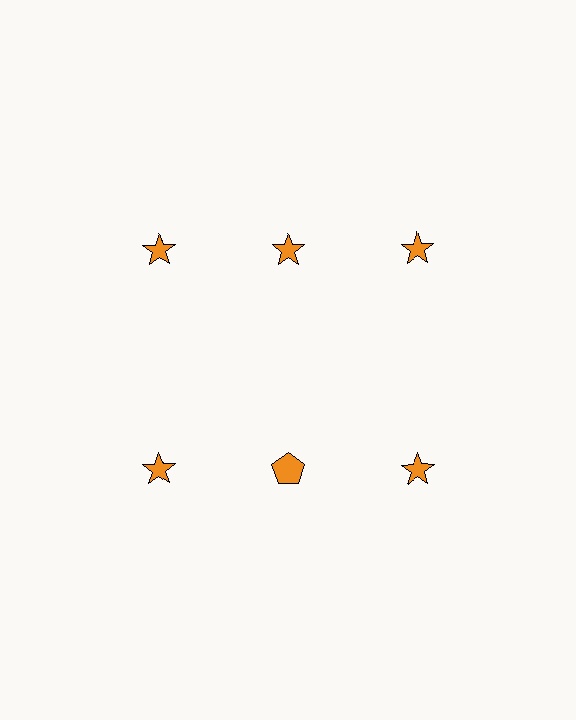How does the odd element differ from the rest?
It has a different shape: pentagon instead of star.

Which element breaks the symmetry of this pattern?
The orange pentagon in the second row, second from left column breaks the symmetry. All other shapes are orange stars.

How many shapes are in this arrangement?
There are 6 shapes arranged in a grid pattern.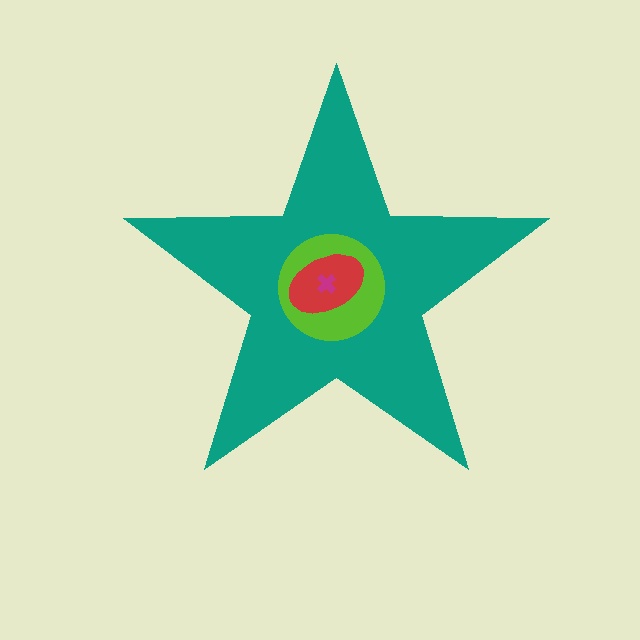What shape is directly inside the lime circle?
The red ellipse.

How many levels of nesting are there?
4.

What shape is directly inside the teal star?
The lime circle.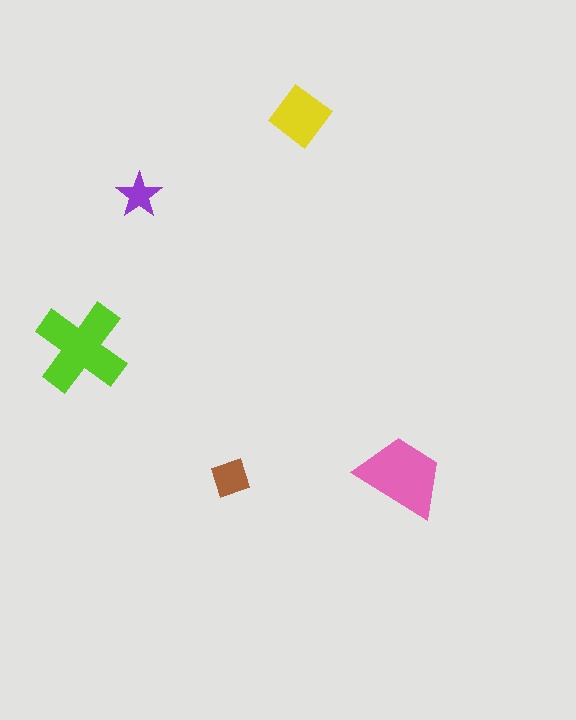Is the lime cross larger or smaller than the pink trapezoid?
Larger.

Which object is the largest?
The lime cross.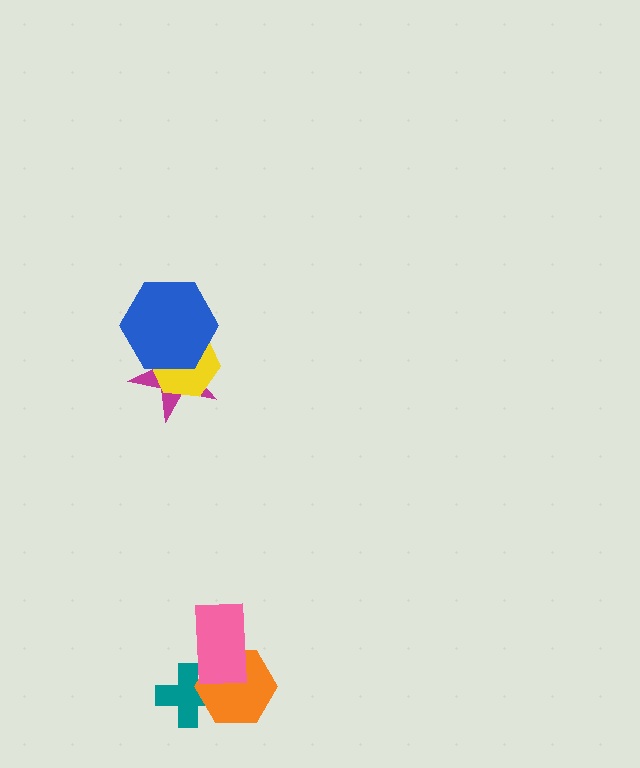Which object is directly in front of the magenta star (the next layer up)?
The yellow hexagon is directly in front of the magenta star.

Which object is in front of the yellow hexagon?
The blue hexagon is in front of the yellow hexagon.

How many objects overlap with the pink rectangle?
2 objects overlap with the pink rectangle.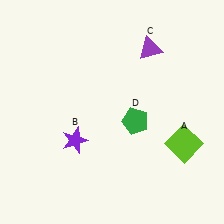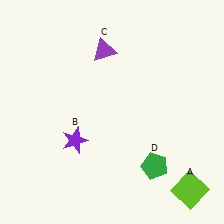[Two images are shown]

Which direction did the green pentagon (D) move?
The green pentagon (D) moved down.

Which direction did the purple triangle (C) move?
The purple triangle (C) moved left.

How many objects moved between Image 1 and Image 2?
3 objects moved between the two images.